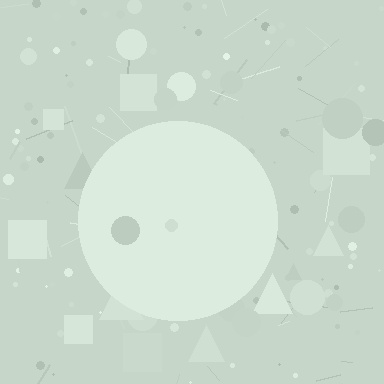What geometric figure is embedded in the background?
A circle is embedded in the background.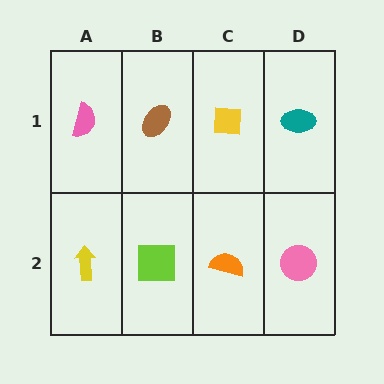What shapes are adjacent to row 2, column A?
A pink semicircle (row 1, column A), a lime square (row 2, column B).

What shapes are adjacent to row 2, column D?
A teal ellipse (row 1, column D), an orange semicircle (row 2, column C).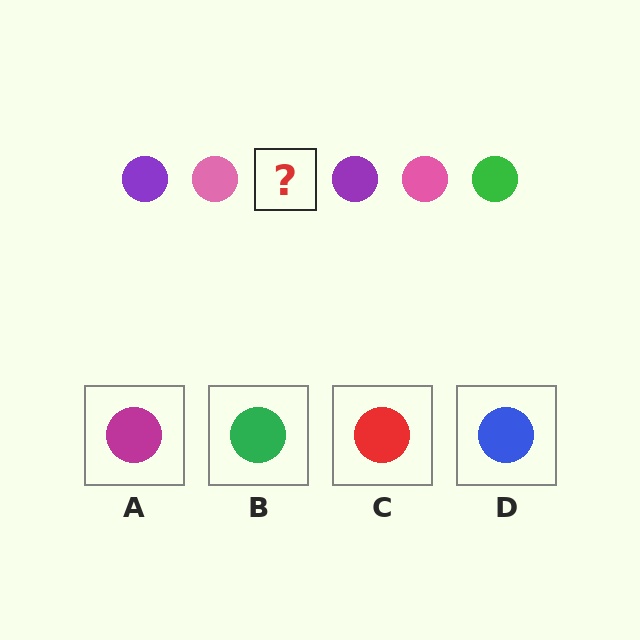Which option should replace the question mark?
Option B.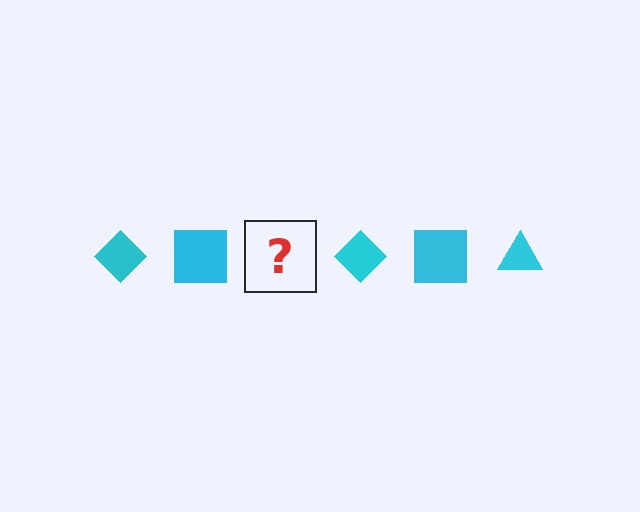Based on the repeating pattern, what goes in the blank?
The blank should be a cyan triangle.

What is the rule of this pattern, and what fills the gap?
The rule is that the pattern cycles through diamond, square, triangle shapes in cyan. The gap should be filled with a cyan triangle.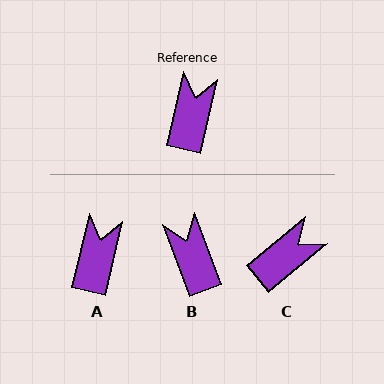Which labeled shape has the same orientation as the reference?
A.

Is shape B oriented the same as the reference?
No, it is off by about 34 degrees.